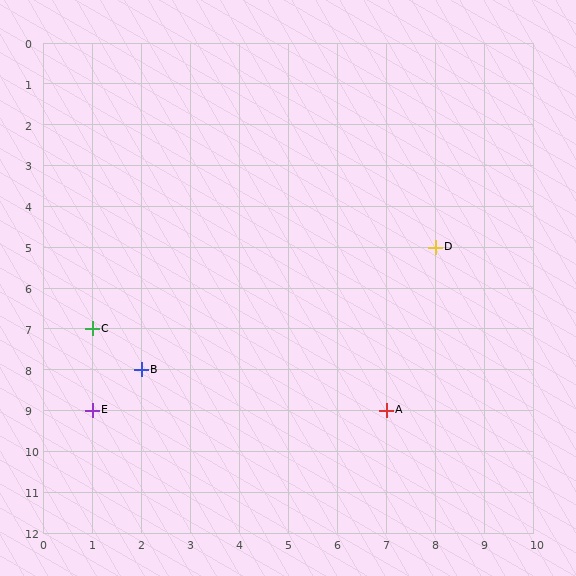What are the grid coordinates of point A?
Point A is at grid coordinates (7, 9).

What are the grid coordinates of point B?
Point B is at grid coordinates (2, 8).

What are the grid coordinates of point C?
Point C is at grid coordinates (1, 7).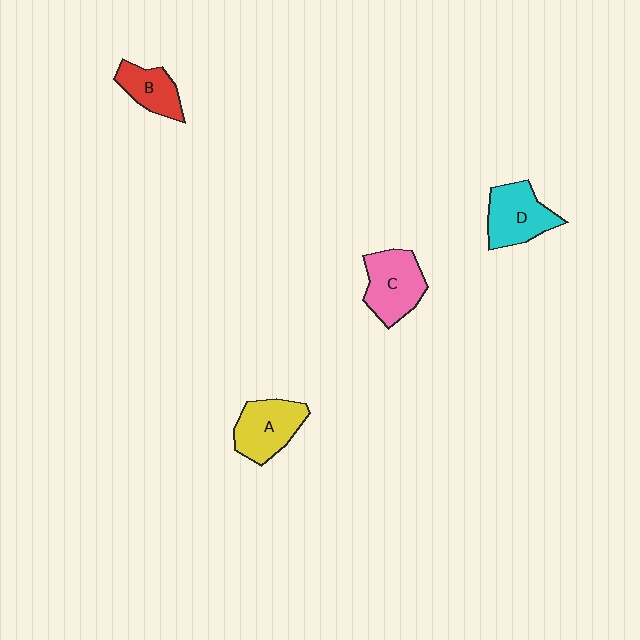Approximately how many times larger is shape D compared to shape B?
Approximately 1.4 times.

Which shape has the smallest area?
Shape B (red).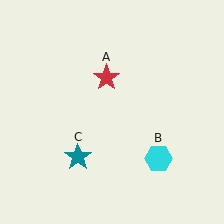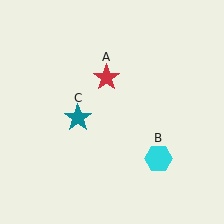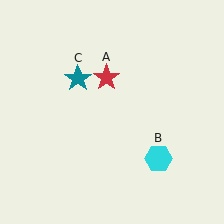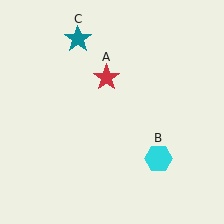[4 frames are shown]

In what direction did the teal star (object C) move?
The teal star (object C) moved up.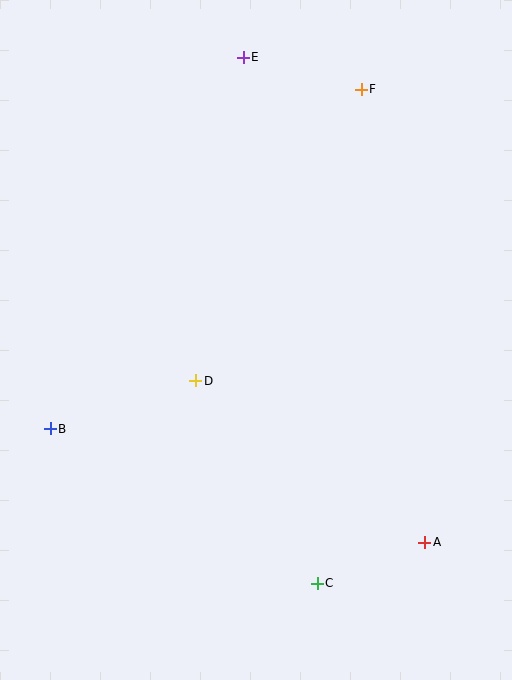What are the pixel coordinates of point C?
Point C is at (317, 583).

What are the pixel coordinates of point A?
Point A is at (425, 542).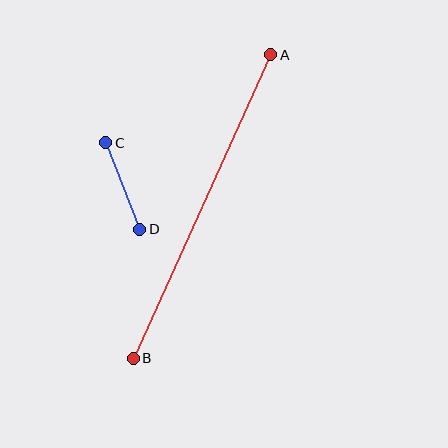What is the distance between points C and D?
The distance is approximately 92 pixels.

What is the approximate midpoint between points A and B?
The midpoint is at approximately (202, 206) pixels.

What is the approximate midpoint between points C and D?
The midpoint is at approximately (123, 186) pixels.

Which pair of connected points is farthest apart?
Points A and B are farthest apart.